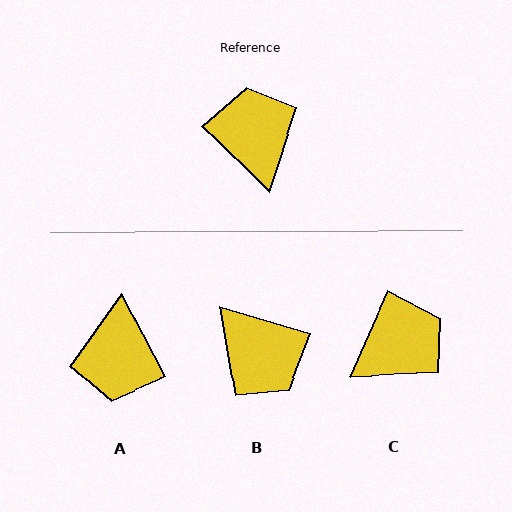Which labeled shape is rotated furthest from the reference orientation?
A, about 162 degrees away.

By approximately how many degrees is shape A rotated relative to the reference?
Approximately 162 degrees counter-clockwise.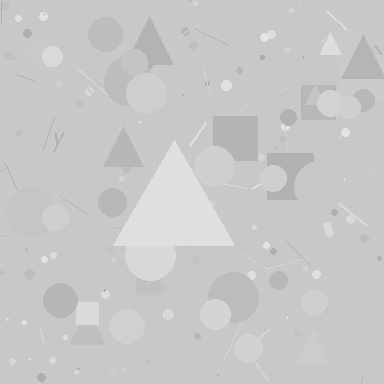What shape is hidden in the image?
A triangle is hidden in the image.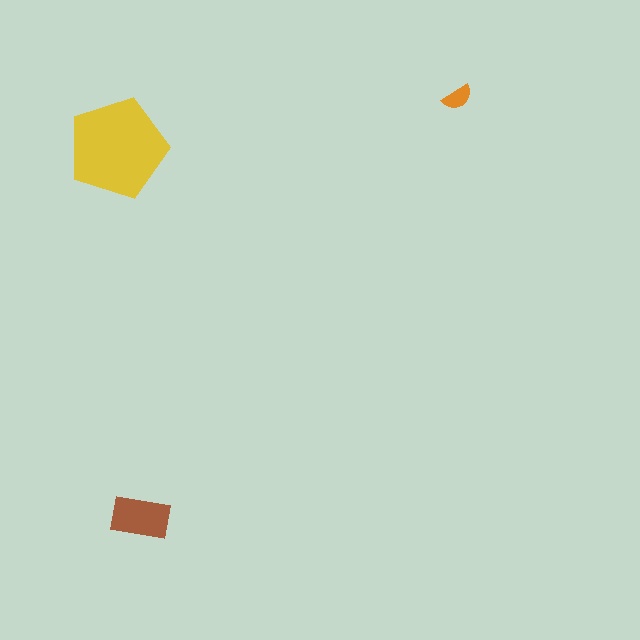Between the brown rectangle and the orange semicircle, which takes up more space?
The brown rectangle.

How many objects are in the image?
There are 3 objects in the image.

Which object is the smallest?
The orange semicircle.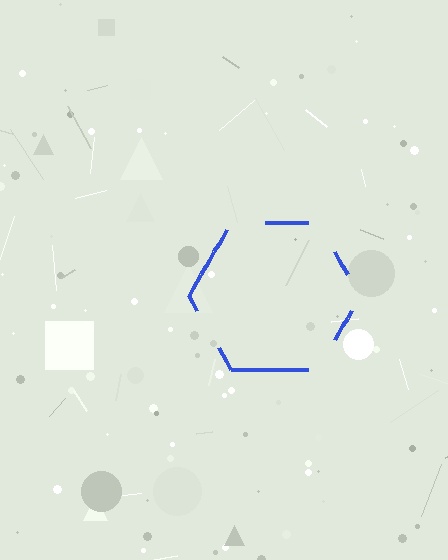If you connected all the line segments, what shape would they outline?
They would outline a hexagon.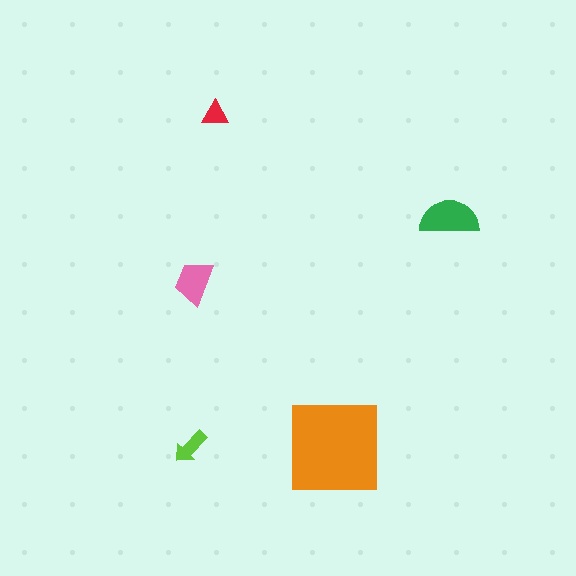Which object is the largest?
The orange square.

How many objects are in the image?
There are 5 objects in the image.